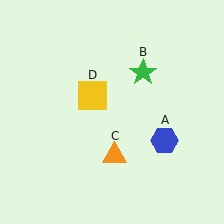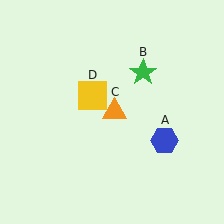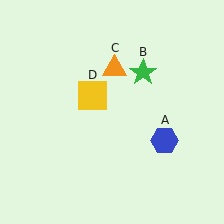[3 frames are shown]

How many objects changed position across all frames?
1 object changed position: orange triangle (object C).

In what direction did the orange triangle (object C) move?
The orange triangle (object C) moved up.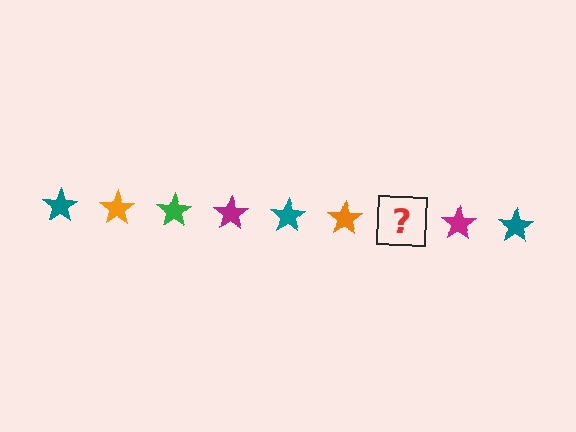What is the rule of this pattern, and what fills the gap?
The rule is that the pattern cycles through teal, orange, green, magenta stars. The gap should be filled with a green star.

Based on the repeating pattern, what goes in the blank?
The blank should be a green star.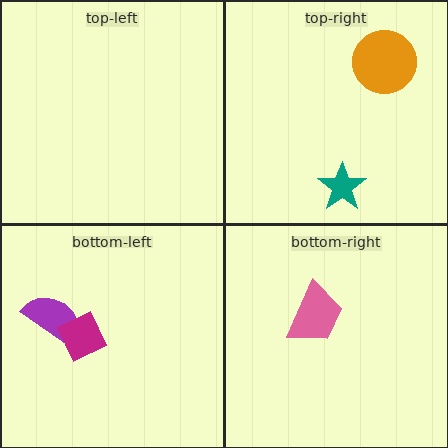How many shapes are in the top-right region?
2.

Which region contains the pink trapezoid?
The bottom-right region.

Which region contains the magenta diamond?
The bottom-left region.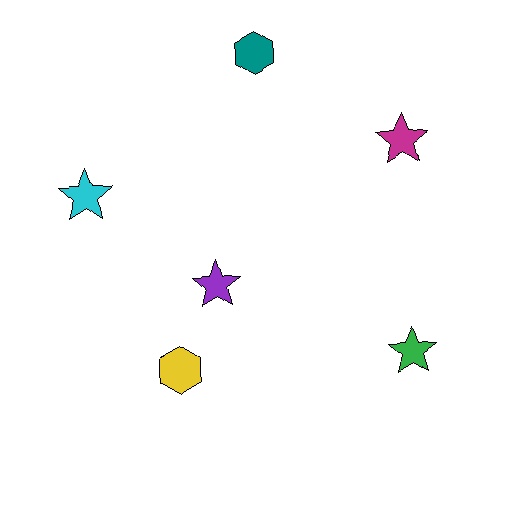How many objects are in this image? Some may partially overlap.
There are 6 objects.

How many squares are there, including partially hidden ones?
There are no squares.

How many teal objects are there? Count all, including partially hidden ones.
There is 1 teal object.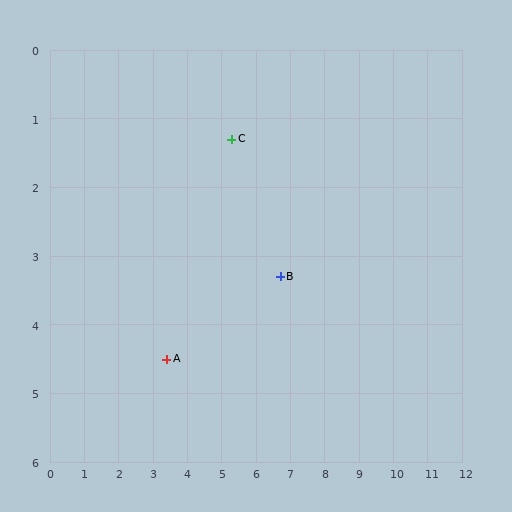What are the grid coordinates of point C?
Point C is at approximately (5.3, 1.3).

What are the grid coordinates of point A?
Point A is at approximately (3.4, 4.5).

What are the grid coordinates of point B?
Point B is at approximately (6.7, 3.3).